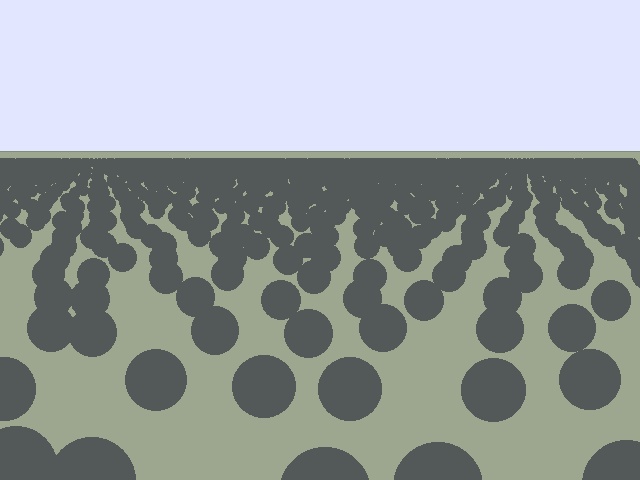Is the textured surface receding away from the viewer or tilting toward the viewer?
The surface is receding away from the viewer. Texture elements get smaller and denser toward the top.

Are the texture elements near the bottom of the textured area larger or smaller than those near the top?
Larger. Near the bottom, elements are closer to the viewer and appear at a bigger on-screen size.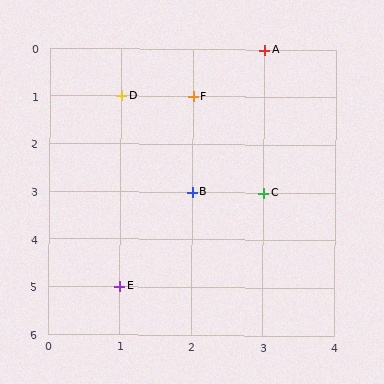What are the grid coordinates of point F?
Point F is at grid coordinates (2, 1).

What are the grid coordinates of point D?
Point D is at grid coordinates (1, 1).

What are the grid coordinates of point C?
Point C is at grid coordinates (3, 3).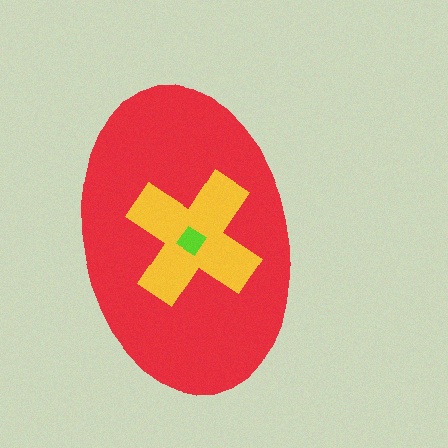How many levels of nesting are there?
3.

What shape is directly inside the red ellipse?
The yellow cross.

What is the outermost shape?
The red ellipse.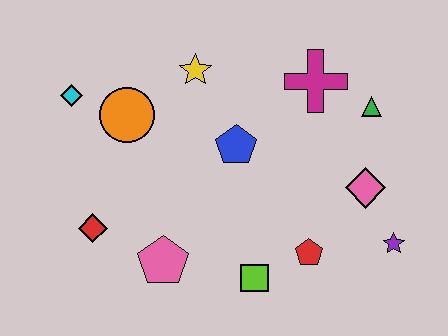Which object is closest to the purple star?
The pink diamond is closest to the purple star.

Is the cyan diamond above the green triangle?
Yes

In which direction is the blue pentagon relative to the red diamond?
The blue pentagon is to the right of the red diamond.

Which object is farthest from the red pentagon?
The cyan diamond is farthest from the red pentagon.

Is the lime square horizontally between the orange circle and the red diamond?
No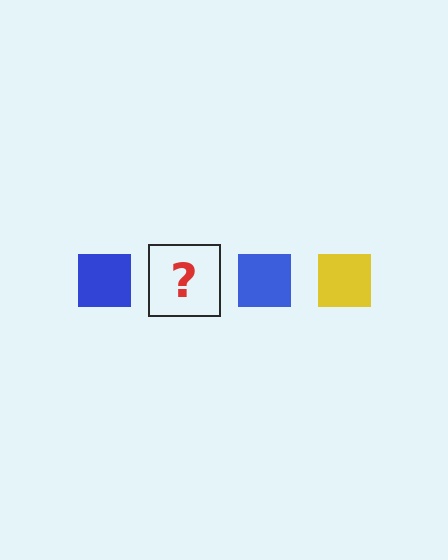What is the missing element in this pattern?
The missing element is a yellow square.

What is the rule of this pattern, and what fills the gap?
The rule is that the pattern cycles through blue, yellow squares. The gap should be filled with a yellow square.